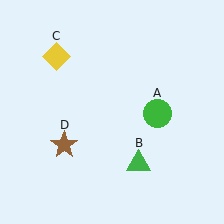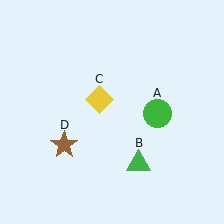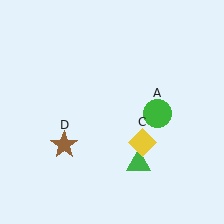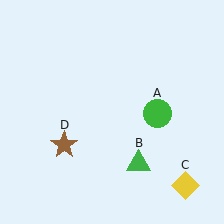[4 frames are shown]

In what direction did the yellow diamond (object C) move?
The yellow diamond (object C) moved down and to the right.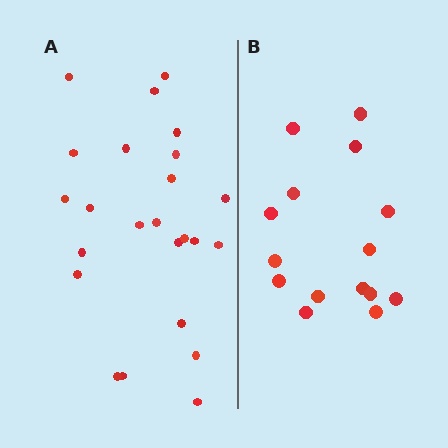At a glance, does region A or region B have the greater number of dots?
Region A (the left region) has more dots.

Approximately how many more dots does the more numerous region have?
Region A has roughly 8 or so more dots than region B.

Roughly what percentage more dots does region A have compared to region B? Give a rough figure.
About 60% more.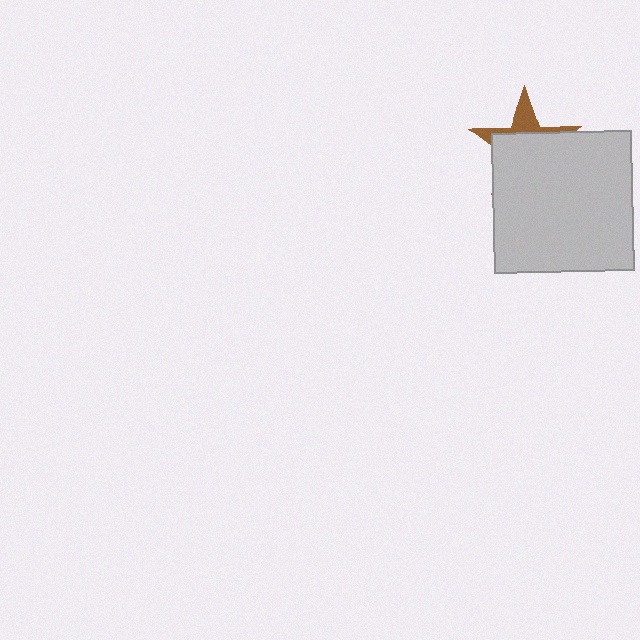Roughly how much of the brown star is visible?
A small part of it is visible (roughly 32%).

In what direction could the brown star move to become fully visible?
The brown star could move up. That would shift it out from behind the light gray square entirely.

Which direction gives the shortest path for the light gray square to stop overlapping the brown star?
Moving down gives the shortest separation.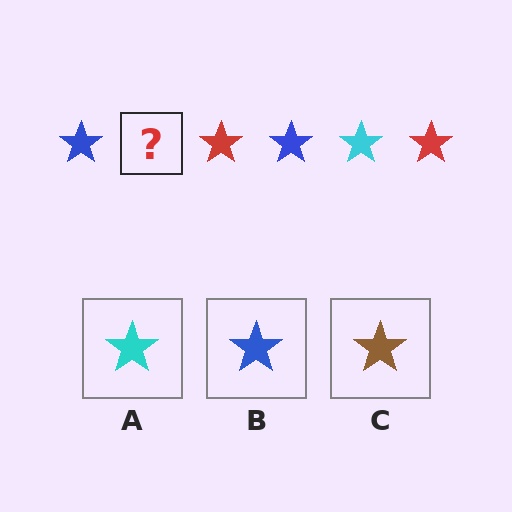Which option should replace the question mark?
Option A.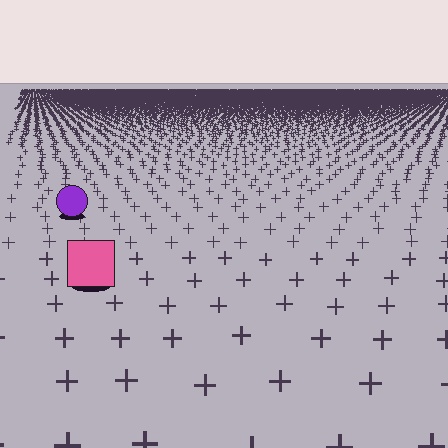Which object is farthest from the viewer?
The purple circle is farthest from the viewer. It appears smaller and the ground texture around it is denser.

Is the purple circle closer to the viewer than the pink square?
No. The pink square is closer — you can tell from the texture gradient: the ground texture is coarser near it.